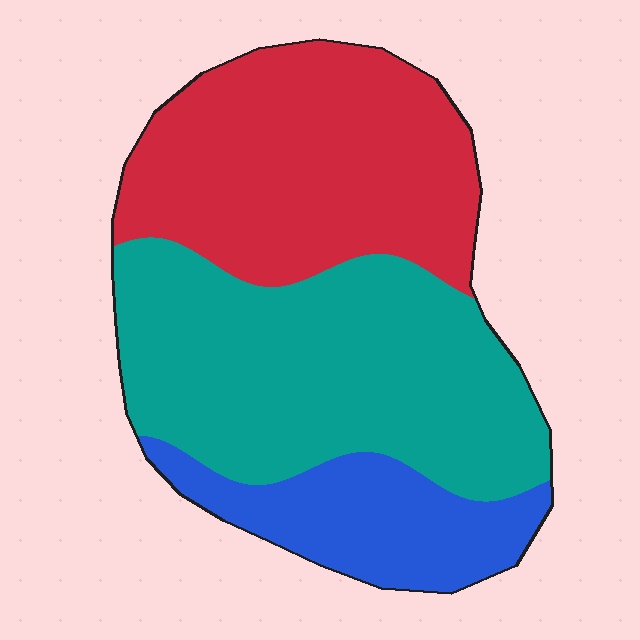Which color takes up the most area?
Teal, at roughly 45%.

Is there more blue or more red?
Red.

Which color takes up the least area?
Blue, at roughly 20%.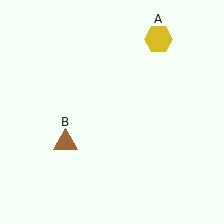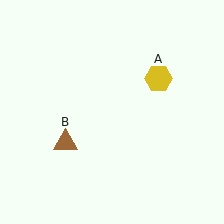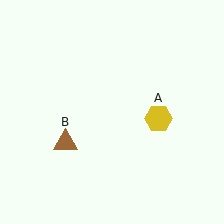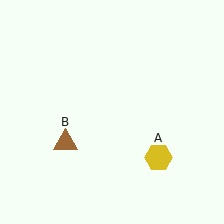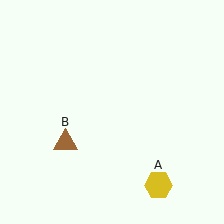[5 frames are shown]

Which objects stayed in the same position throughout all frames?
Brown triangle (object B) remained stationary.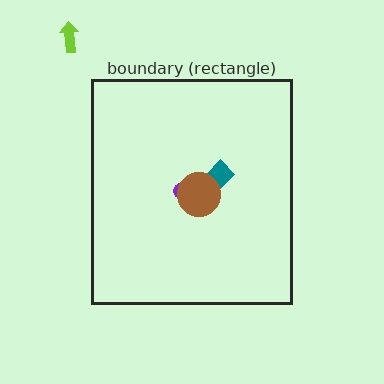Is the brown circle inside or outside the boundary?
Inside.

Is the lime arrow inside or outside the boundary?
Outside.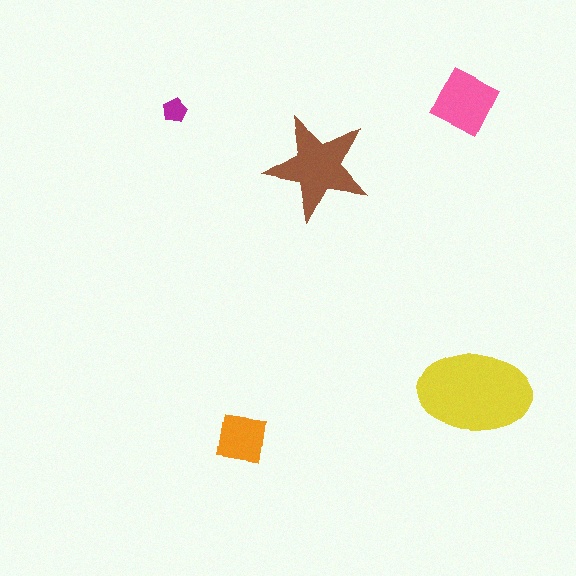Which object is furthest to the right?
The yellow ellipse is rightmost.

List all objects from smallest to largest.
The magenta pentagon, the orange square, the pink diamond, the brown star, the yellow ellipse.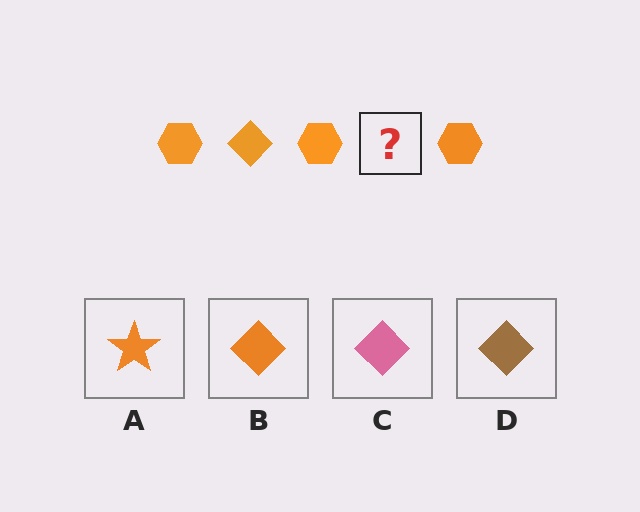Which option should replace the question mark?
Option B.